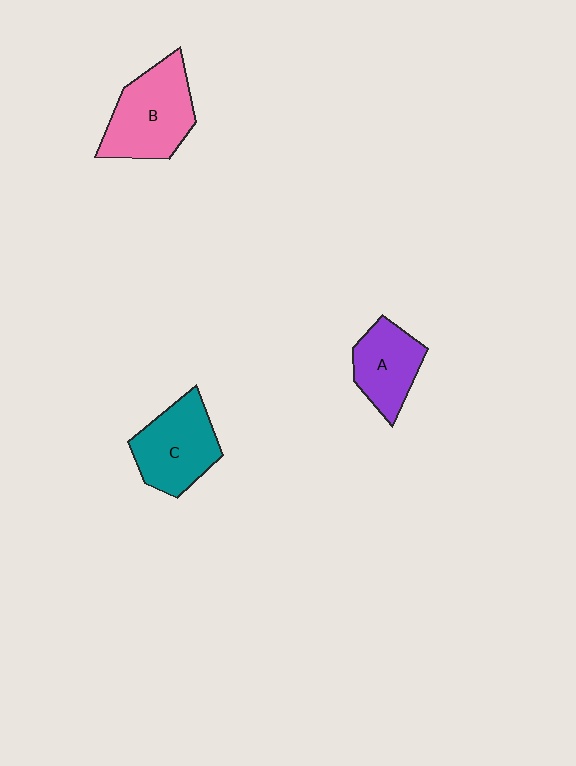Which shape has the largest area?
Shape B (pink).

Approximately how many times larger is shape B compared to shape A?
Approximately 1.4 times.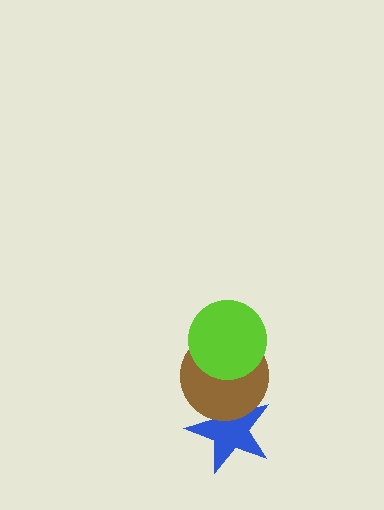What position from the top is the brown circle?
The brown circle is 2nd from the top.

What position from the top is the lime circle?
The lime circle is 1st from the top.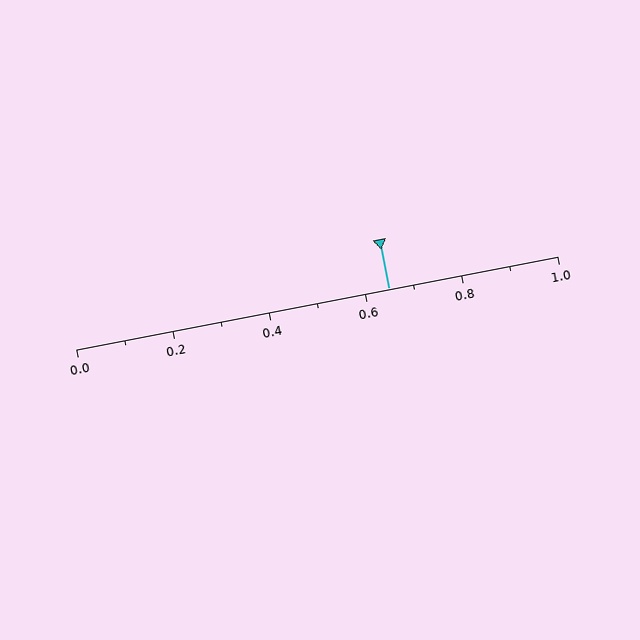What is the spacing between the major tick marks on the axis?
The major ticks are spaced 0.2 apart.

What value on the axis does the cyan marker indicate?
The marker indicates approximately 0.65.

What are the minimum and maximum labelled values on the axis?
The axis runs from 0.0 to 1.0.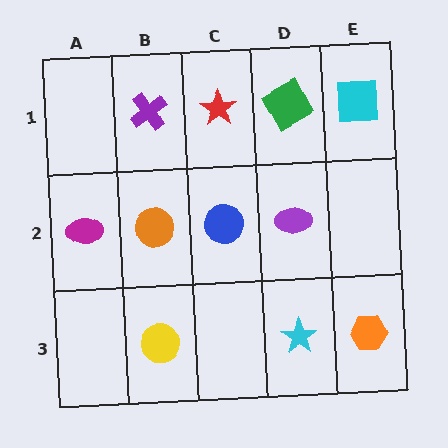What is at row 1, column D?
A green square.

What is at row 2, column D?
A purple ellipse.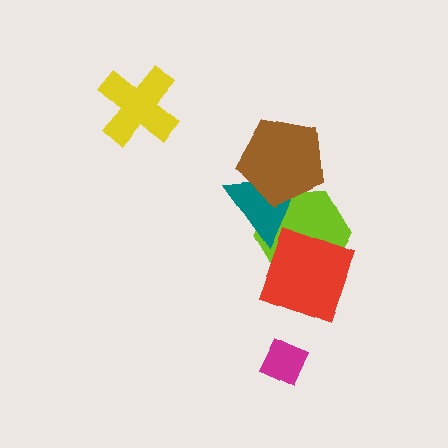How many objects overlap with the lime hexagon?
3 objects overlap with the lime hexagon.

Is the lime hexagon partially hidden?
Yes, it is partially covered by another shape.